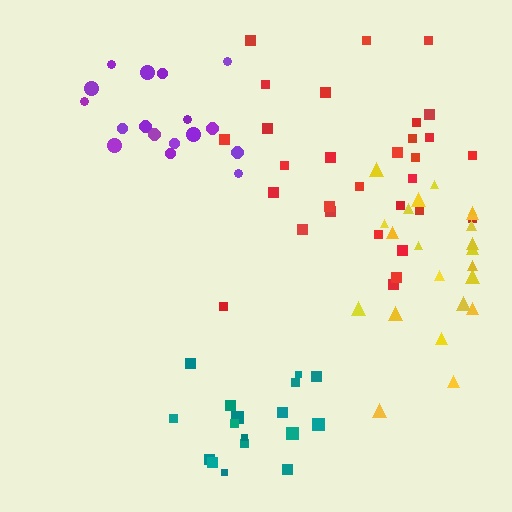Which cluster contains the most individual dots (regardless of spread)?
Red (30).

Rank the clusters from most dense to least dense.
purple, red, teal, yellow.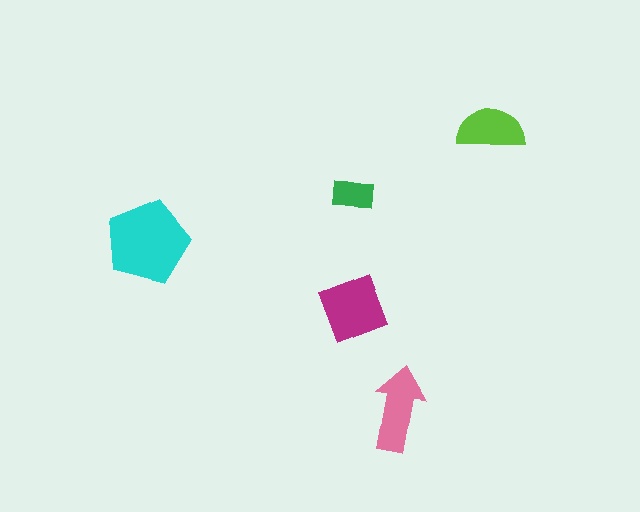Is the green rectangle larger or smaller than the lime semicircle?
Smaller.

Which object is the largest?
The cyan pentagon.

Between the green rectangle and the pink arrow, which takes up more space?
The pink arrow.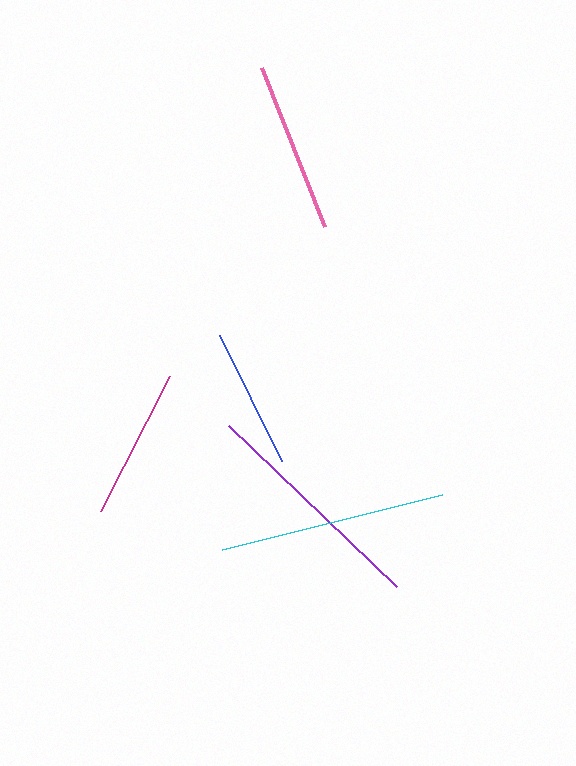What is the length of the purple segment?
The purple segment is approximately 232 pixels long.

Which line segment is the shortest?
The blue line is the shortest at approximately 140 pixels.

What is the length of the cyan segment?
The cyan segment is approximately 226 pixels long.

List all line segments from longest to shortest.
From longest to shortest: purple, cyan, pink, magenta, blue.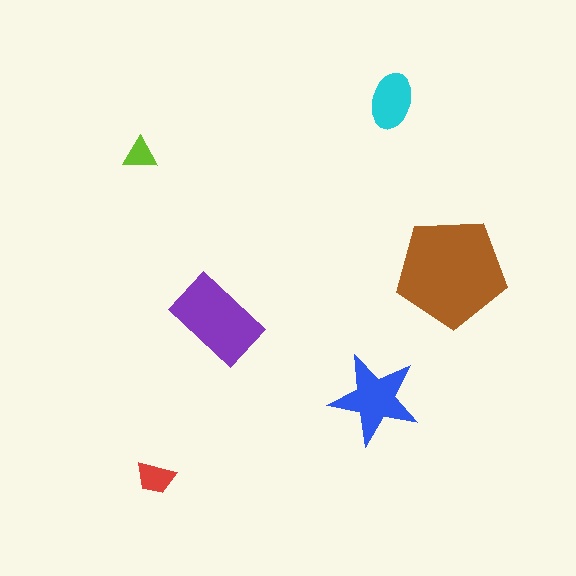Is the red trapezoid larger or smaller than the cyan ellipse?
Smaller.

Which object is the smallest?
The lime triangle.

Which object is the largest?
The brown pentagon.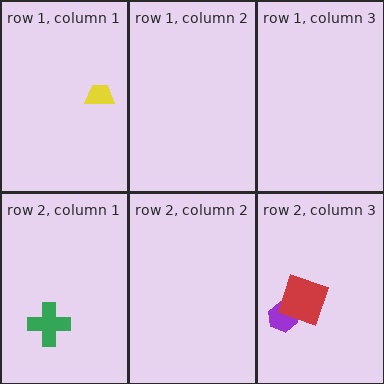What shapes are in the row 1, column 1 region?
The yellow trapezoid.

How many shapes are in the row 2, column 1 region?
1.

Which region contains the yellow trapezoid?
The row 1, column 1 region.